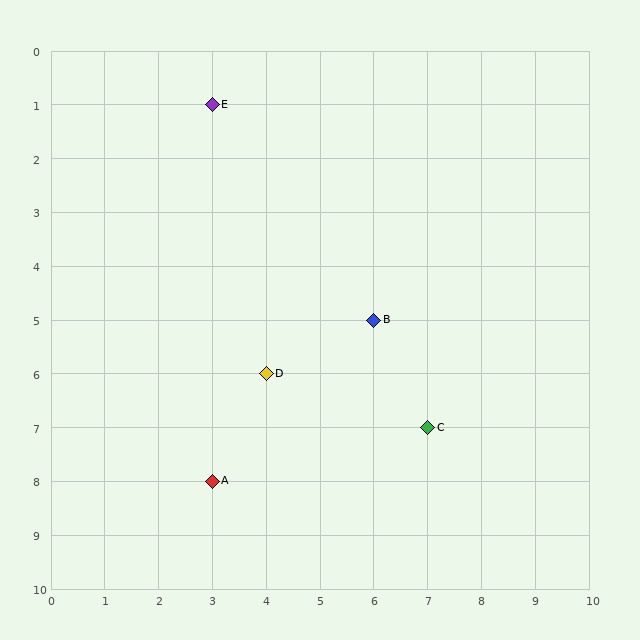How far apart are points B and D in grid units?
Points B and D are 2 columns and 1 row apart (about 2.2 grid units diagonally).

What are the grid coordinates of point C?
Point C is at grid coordinates (7, 7).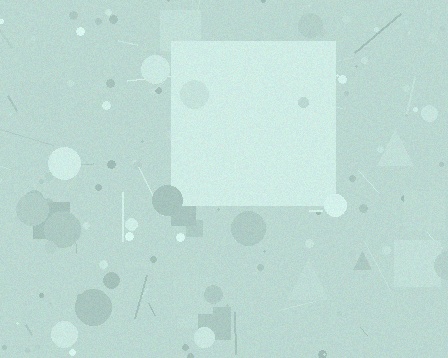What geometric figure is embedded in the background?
A square is embedded in the background.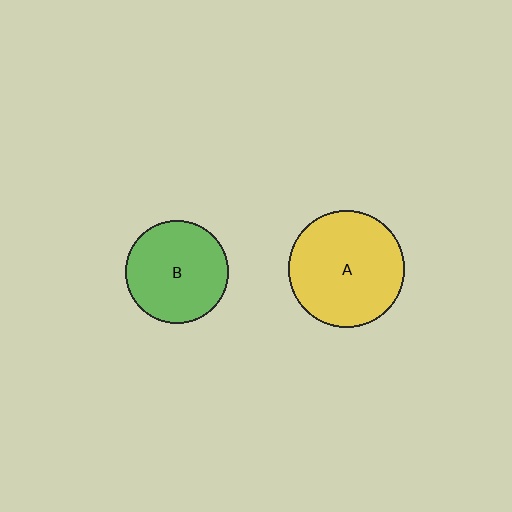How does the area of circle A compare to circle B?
Approximately 1.3 times.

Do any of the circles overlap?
No, none of the circles overlap.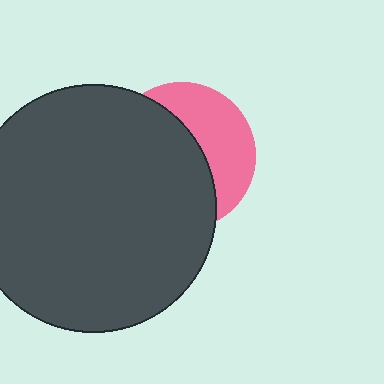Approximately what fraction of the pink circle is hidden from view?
Roughly 61% of the pink circle is hidden behind the dark gray circle.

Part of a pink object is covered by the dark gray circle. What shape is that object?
It is a circle.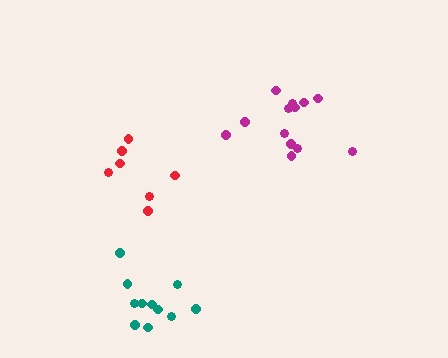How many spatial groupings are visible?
There are 3 spatial groupings.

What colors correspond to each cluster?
The clusters are colored: magenta, red, teal.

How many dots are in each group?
Group 1: 13 dots, Group 2: 7 dots, Group 3: 11 dots (31 total).